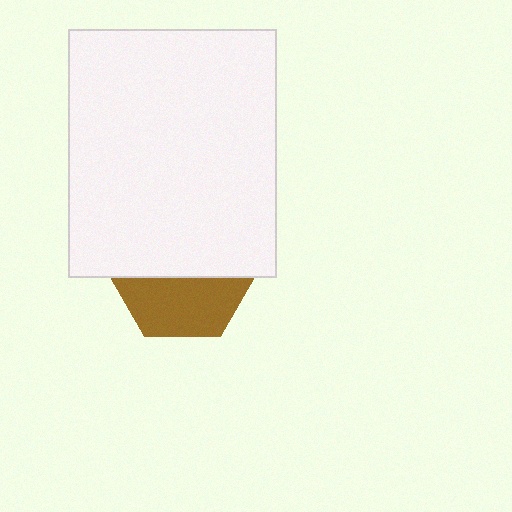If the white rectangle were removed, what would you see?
You would see the complete brown hexagon.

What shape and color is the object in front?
The object in front is a white rectangle.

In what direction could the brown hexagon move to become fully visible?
The brown hexagon could move down. That would shift it out from behind the white rectangle entirely.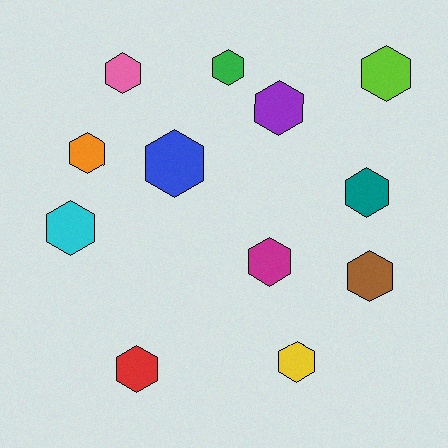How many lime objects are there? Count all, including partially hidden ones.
There is 1 lime object.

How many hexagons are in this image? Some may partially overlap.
There are 12 hexagons.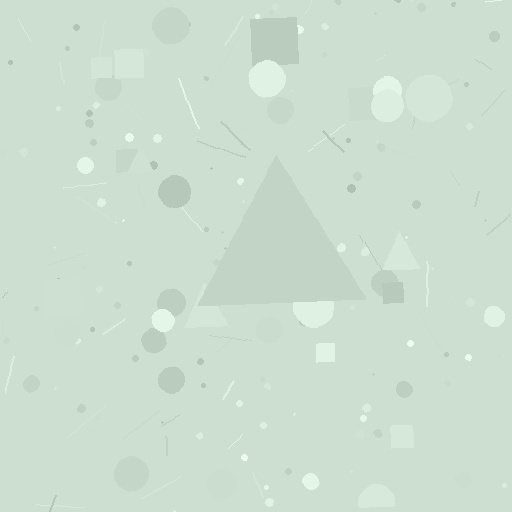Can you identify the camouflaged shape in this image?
The camouflaged shape is a triangle.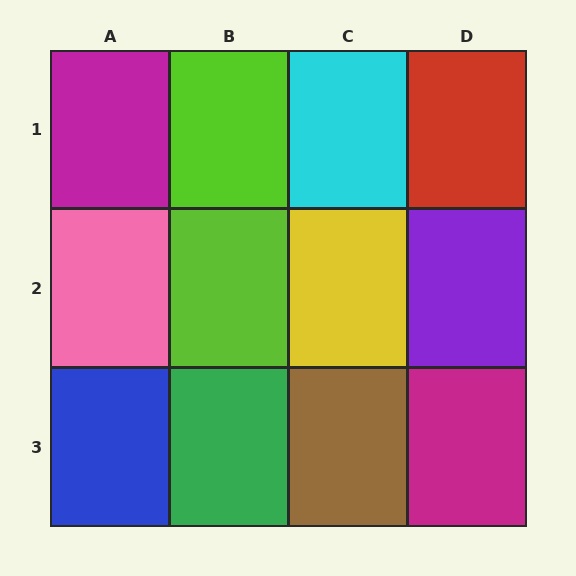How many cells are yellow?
1 cell is yellow.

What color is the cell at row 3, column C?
Brown.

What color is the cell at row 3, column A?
Blue.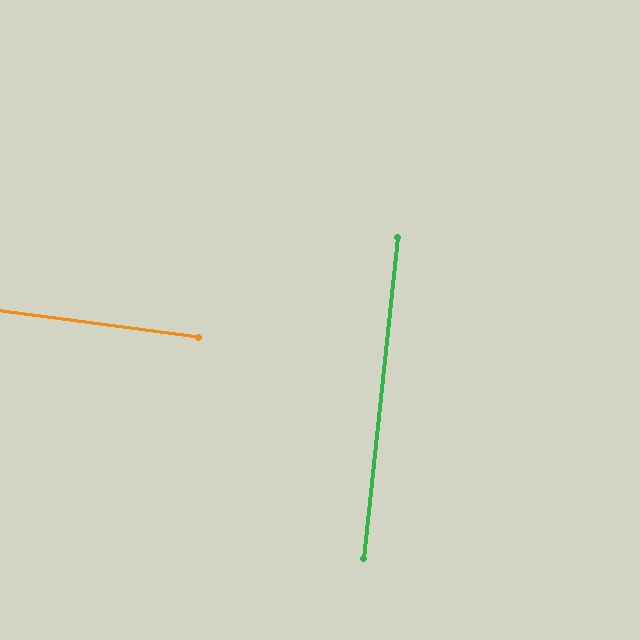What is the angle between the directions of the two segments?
Approximately 88 degrees.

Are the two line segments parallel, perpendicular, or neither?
Perpendicular — they meet at approximately 88°.